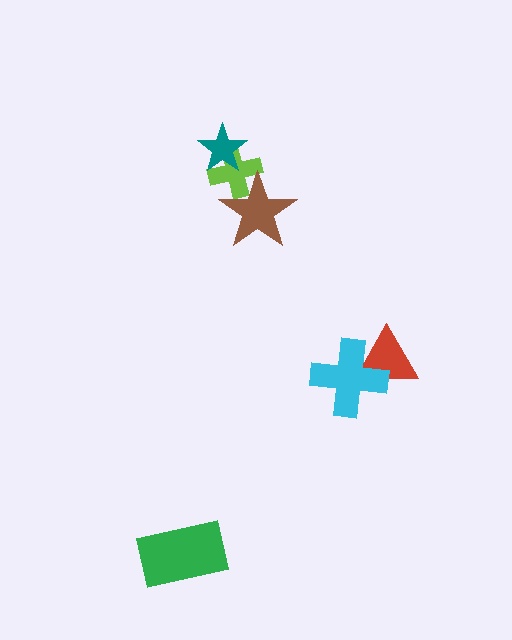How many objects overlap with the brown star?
1 object overlaps with the brown star.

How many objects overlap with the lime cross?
2 objects overlap with the lime cross.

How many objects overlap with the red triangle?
1 object overlaps with the red triangle.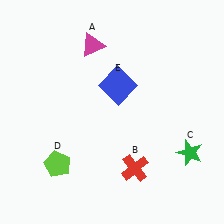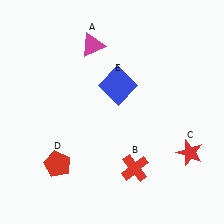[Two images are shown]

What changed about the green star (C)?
In Image 1, C is green. In Image 2, it changed to red.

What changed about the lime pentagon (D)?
In Image 1, D is lime. In Image 2, it changed to red.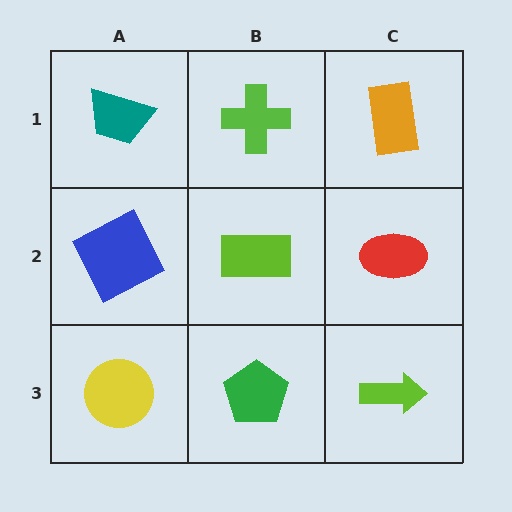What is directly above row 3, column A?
A blue square.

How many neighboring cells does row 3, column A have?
2.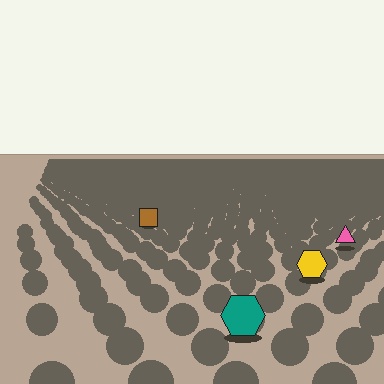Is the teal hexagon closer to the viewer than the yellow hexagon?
Yes. The teal hexagon is closer — you can tell from the texture gradient: the ground texture is coarser near it.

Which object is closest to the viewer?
The teal hexagon is closest. The texture marks near it are larger and more spread out.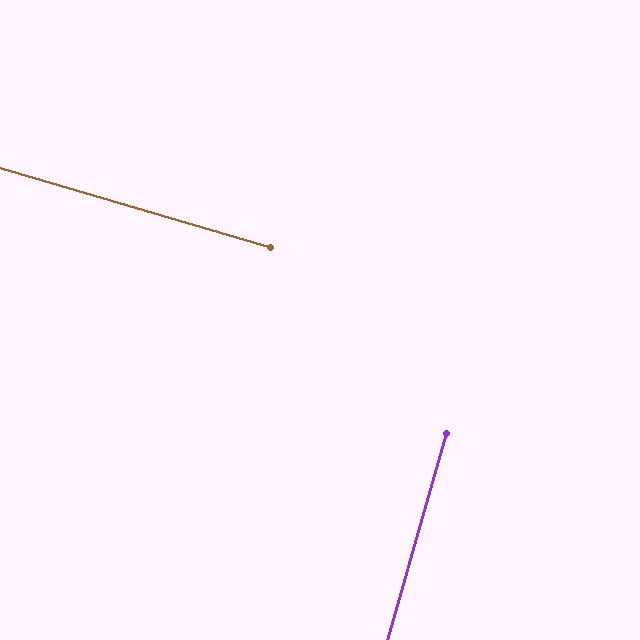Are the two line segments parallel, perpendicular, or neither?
Perpendicular — they meet at approximately 90°.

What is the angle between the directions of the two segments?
Approximately 90 degrees.